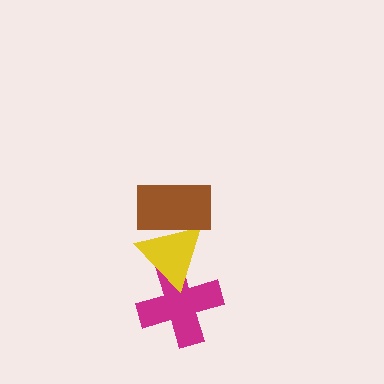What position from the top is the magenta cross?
The magenta cross is 3rd from the top.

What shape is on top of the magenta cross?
The yellow triangle is on top of the magenta cross.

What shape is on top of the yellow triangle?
The brown rectangle is on top of the yellow triangle.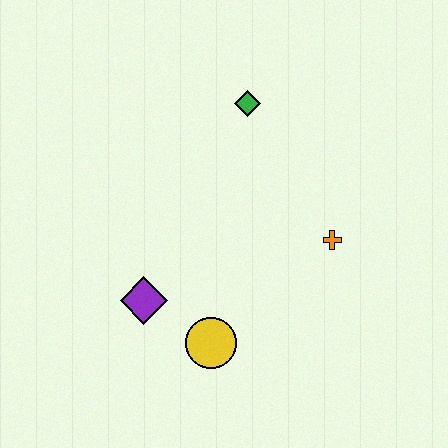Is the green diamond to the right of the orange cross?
No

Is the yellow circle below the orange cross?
Yes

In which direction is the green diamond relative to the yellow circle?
The green diamond is above the yellow circle.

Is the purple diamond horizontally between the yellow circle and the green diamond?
No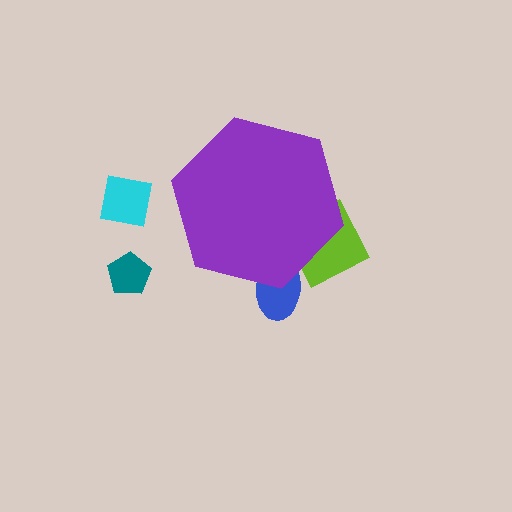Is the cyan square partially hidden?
No, the cyan square is fully visible.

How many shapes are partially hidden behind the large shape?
2 shapes are partially hidden.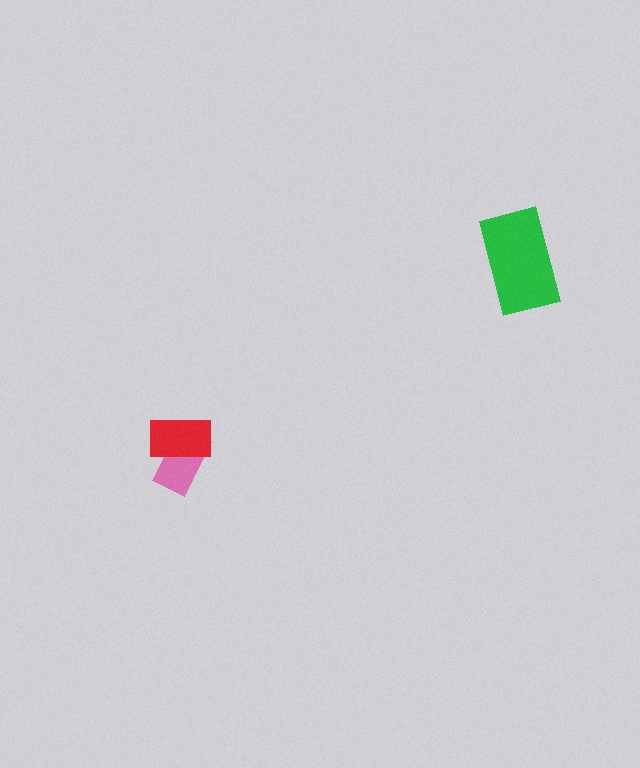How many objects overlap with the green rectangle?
0 objects overlap with the green rectangle.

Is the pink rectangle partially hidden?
Yes, it is partially covered by another shape.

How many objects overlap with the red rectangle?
1 object overlaps with the red rectangle.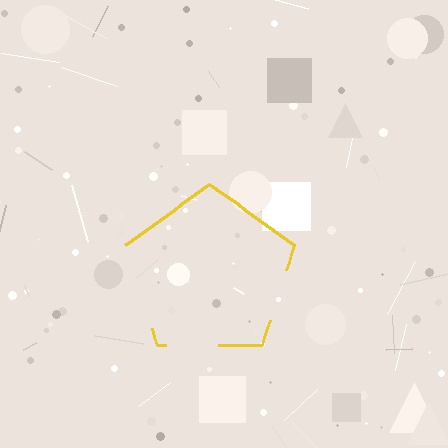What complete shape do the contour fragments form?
The contour fragments form a pentagon.